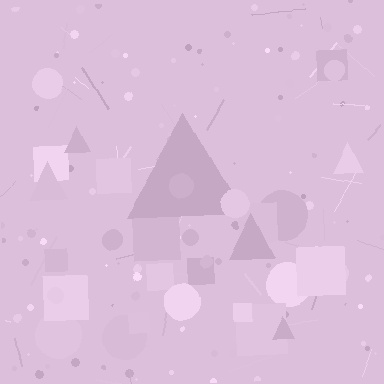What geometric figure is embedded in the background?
A triangle is embedded in the background.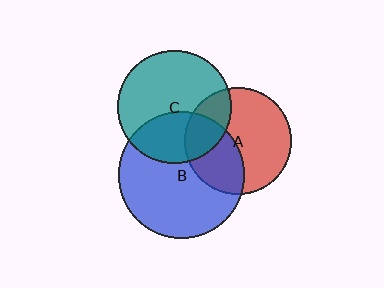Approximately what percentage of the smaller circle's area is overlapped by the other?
Approximately 35%.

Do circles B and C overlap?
Yes.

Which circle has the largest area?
Circle B (blue).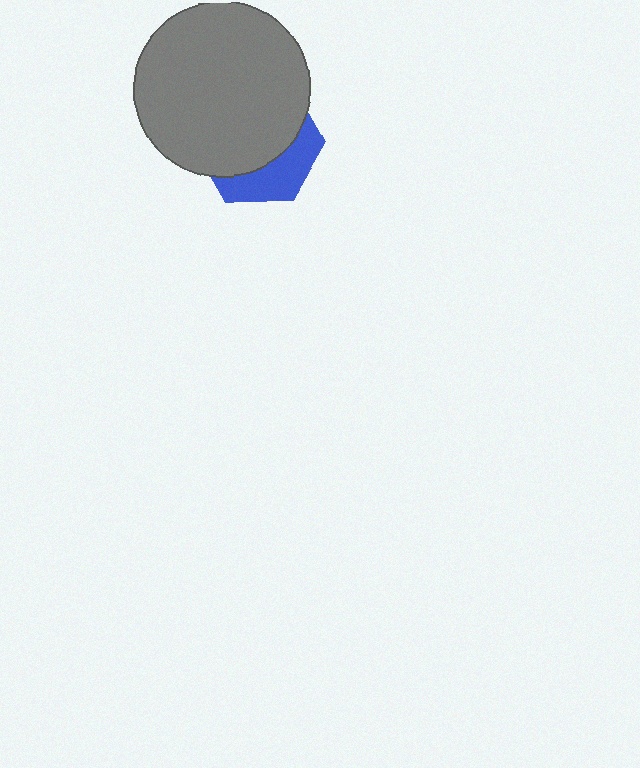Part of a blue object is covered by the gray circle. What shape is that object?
It is a hexagon.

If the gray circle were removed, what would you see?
You would see the complete blue hexagon.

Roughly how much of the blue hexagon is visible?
A small part of it is visible (roughly 33%).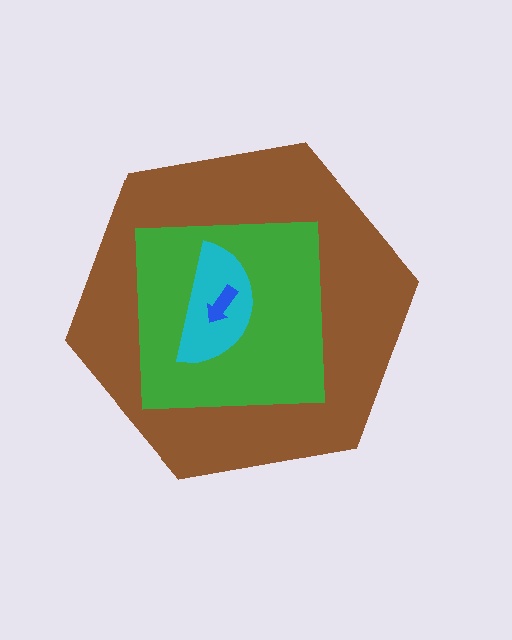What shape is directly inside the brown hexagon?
The green square.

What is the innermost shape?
The blue arrow.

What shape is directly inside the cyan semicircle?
The blue arrow.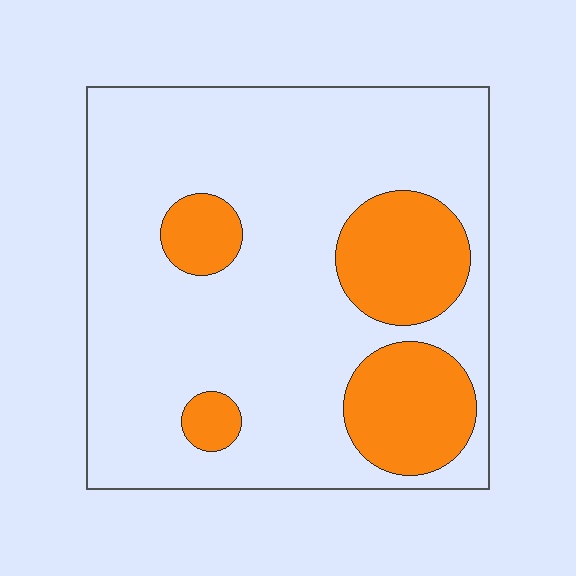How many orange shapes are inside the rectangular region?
4.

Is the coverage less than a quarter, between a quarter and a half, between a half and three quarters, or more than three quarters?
Less than a quarter.